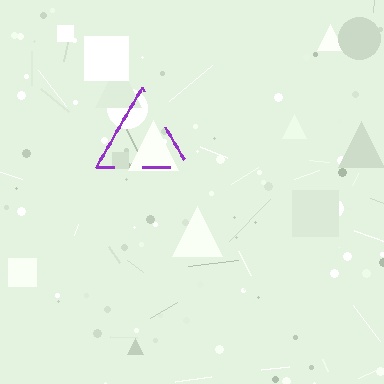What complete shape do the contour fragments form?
The contour fragments form a triangle.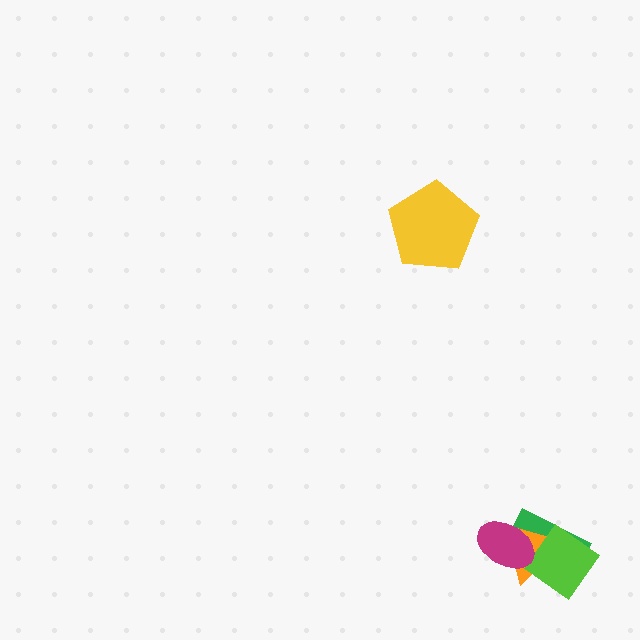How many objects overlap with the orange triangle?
3 objects overlap with the orange triangle.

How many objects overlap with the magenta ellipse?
3 objects overlap with the magenta ellipse.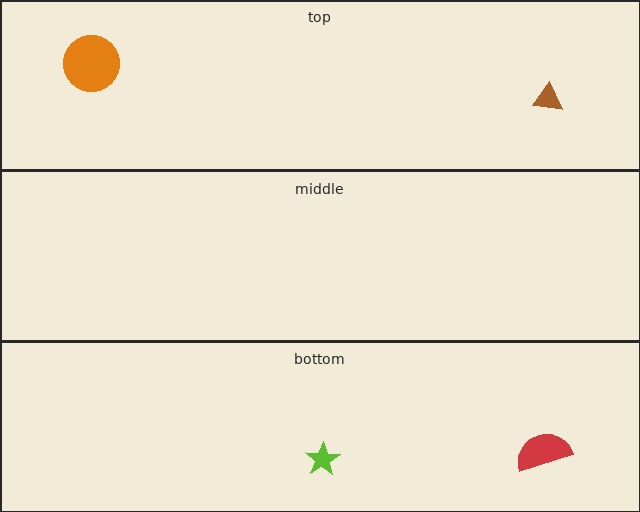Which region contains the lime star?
The bottom region.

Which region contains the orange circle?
The top region.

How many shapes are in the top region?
2.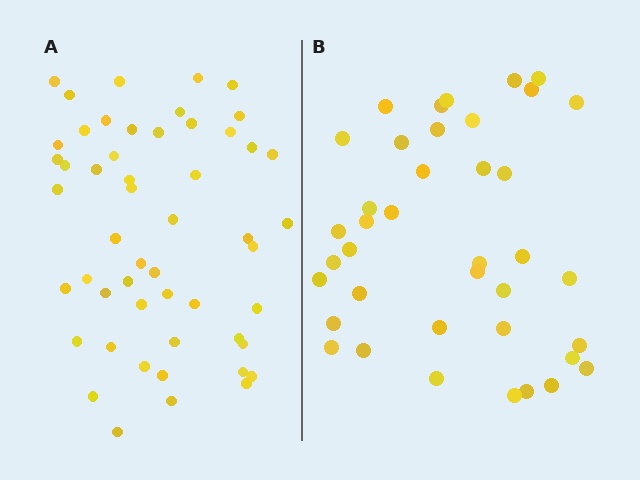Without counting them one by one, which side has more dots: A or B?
Region A (the left region) has more dots.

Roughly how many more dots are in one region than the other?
Region A has approximately 15 more dots than region B.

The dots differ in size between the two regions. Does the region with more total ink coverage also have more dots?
No. Region B has more total ink coverage because its dots are larger, but region A actually contains more individual dots. Total area can be misleading — the number of items is what matters here.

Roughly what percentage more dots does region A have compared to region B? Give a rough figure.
About 35% more.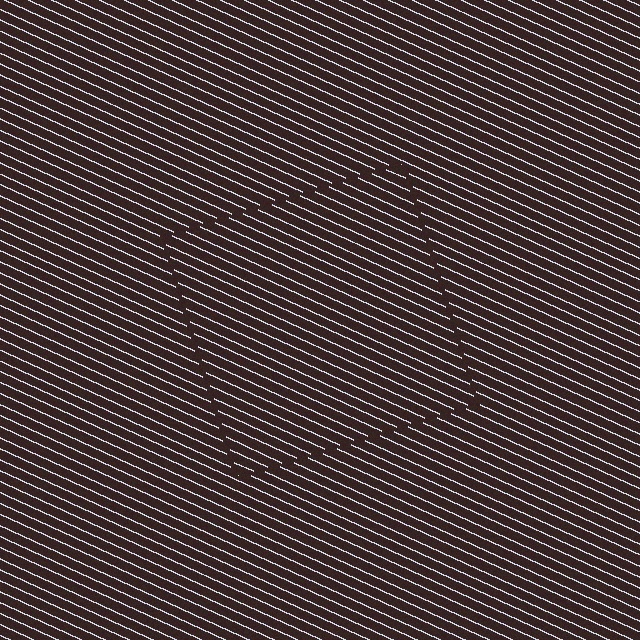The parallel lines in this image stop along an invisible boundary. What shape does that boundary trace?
An illusory square. The interior of the shape contains the same grating, shifted by half a period — the contour is defined by the phase discontinuity where line-ends from the inner and outer gratings abut.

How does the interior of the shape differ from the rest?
The interior of the shape contains the same grating, shifted by half a period — the contour is defined by the phase discontinuity where line-ends from the inner and outer gratings abut.